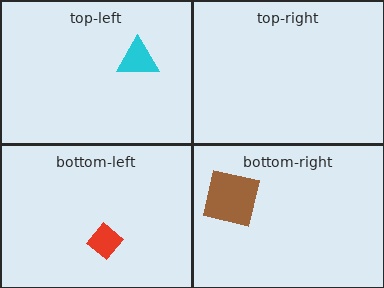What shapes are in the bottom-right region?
The brown square.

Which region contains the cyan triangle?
The top-left region.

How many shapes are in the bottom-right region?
1.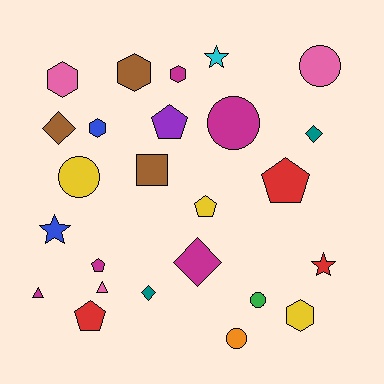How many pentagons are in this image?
There are 5 pentagons.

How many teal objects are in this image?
There are 2 teal objects.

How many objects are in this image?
There are 25 objects.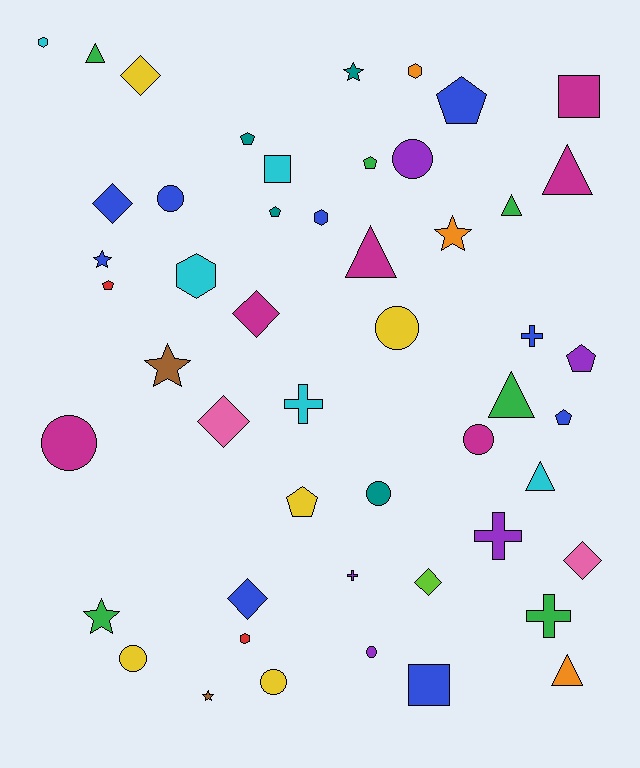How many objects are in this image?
There are 50 objects.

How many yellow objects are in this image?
There are 5 yellow objects.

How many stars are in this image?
There are 6 stars.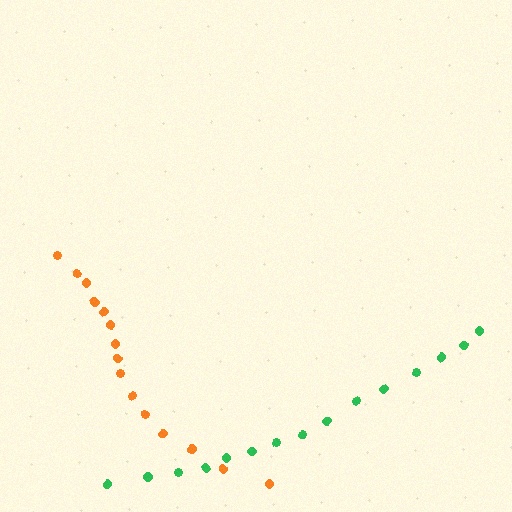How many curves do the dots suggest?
There are 2 distinct paths.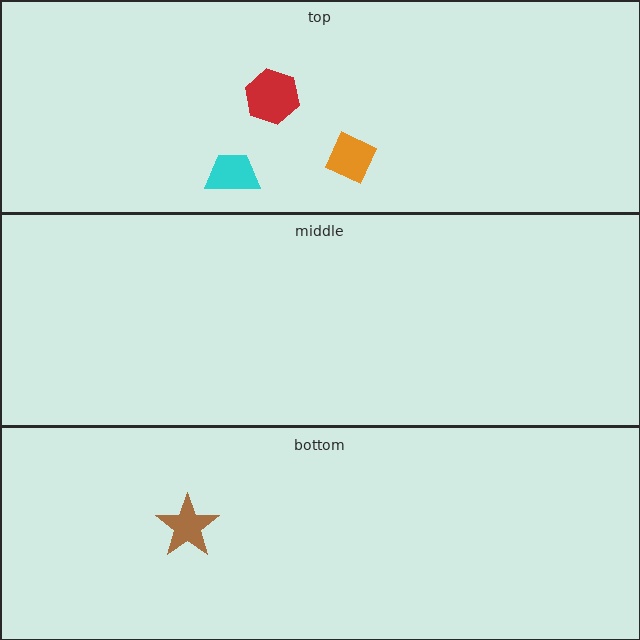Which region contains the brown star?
The bottom region.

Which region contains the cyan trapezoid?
The top region.